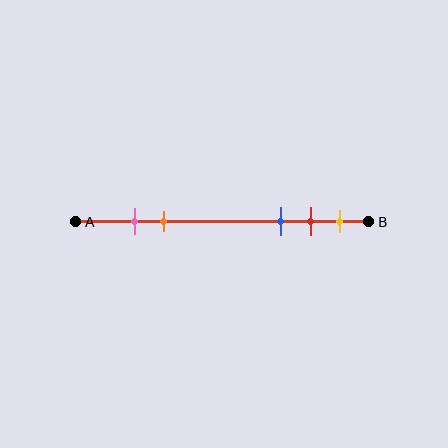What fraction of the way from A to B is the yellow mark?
The yellow mark is approximately 90% (0.9) of the way from A to B.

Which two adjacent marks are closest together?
The pink and orange marks are the closest adjacent pair.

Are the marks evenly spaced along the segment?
No, the marks are not evenly spaced.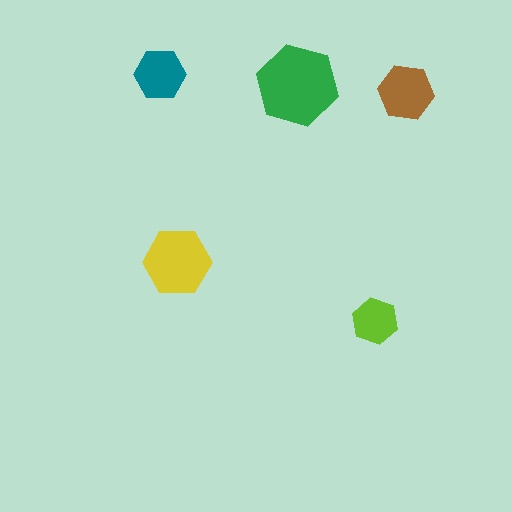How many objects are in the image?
There are 5 objects in the image.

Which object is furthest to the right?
The brown hexagon is rightmost.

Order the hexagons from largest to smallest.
the green one, the yellow one, the brown one, the teal one, the lime one.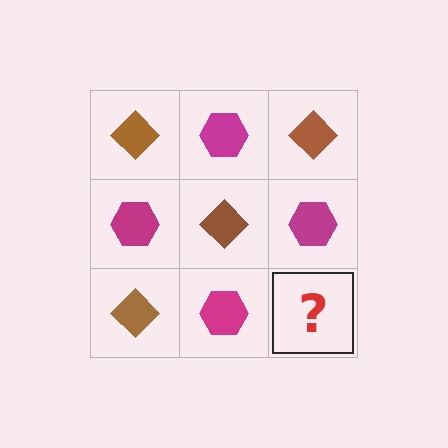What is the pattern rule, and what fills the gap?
The rule is that it alternates brown diamond and magenta hexagon in a checkerboard pattern. The gap should be filled with a brown diamond.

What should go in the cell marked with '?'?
The missing cell should contain a brown diamond.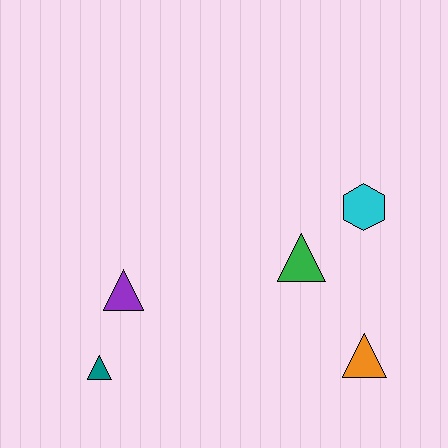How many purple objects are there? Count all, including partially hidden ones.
There is 1 purple object.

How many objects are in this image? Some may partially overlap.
There are 5 objects.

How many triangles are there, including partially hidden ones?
There are 4 triangles.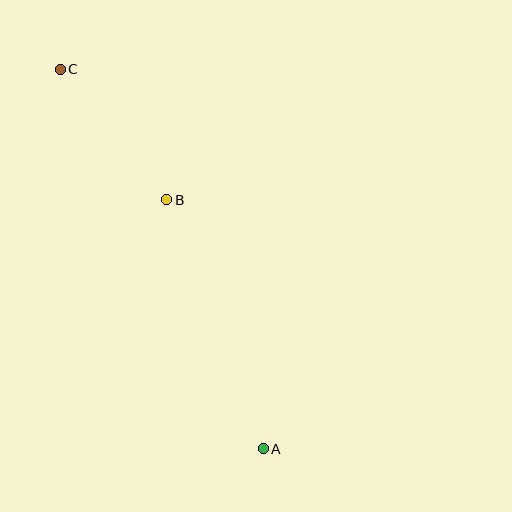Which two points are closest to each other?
Points B and C are closest to each other.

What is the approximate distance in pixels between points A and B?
The distance between A and B is approximately 267 pixels.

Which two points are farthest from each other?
Points A and C are farthest from each other.